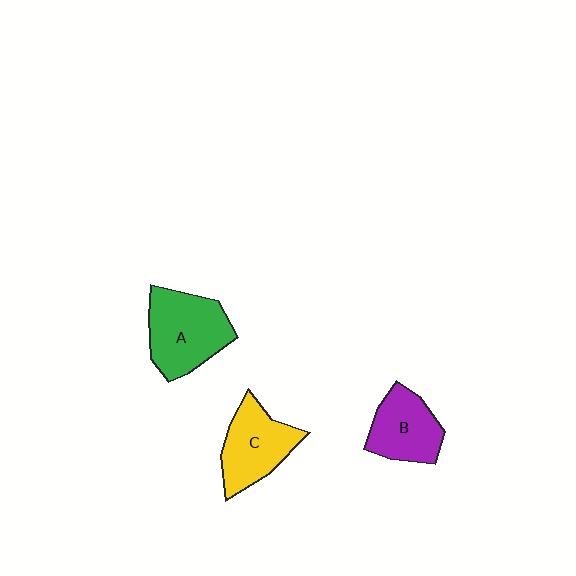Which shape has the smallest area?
Shape B (purple).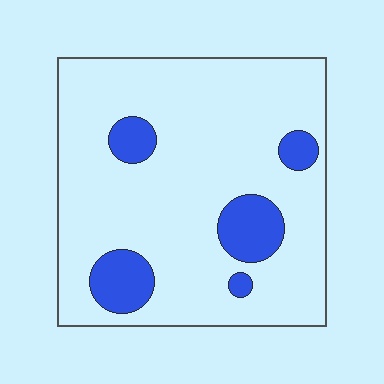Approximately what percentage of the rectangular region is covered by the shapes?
Approximately 15%.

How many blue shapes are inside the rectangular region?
5.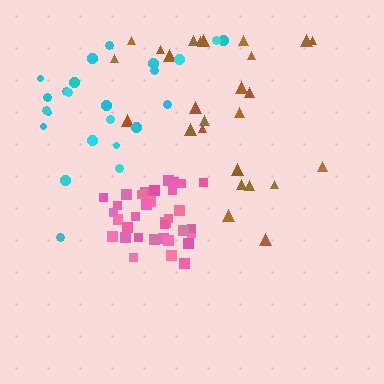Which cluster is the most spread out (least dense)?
Brown.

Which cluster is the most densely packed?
Pink.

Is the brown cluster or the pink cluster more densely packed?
Pink.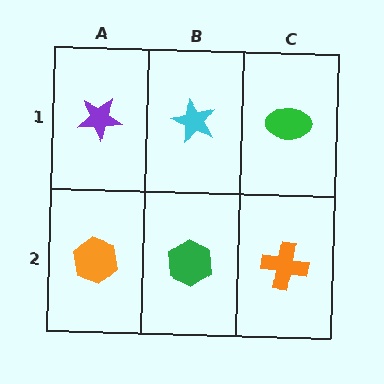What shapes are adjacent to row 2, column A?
A purple star (row 1, column A), a green hexagon (row 2, column B).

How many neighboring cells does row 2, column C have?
2.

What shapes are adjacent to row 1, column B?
A green hexagon (row 2, column B), a purple star (row 1, column A), a green ellipse (row 1, column C).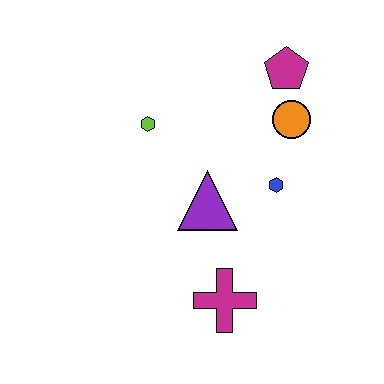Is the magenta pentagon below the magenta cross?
No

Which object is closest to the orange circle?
The magenta pentagon is closest to the orange circle.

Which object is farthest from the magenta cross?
The magenta pentagon is farthest from the magenta cross.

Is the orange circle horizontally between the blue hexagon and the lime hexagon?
No